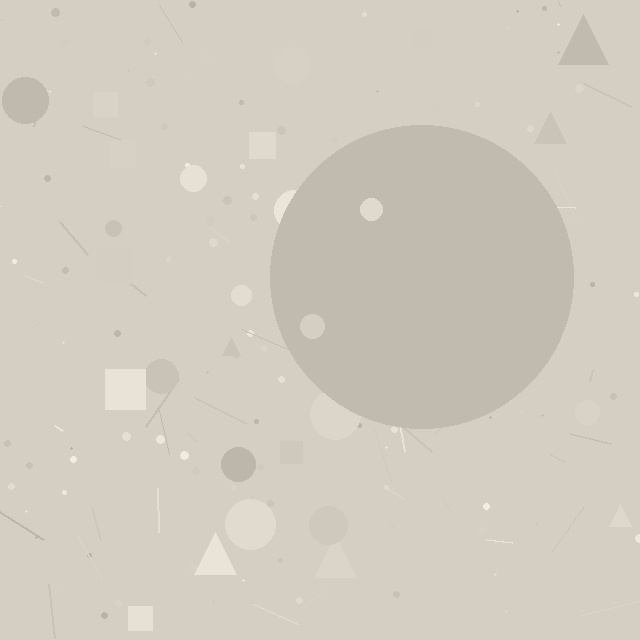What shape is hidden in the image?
A circle is hidden in the image.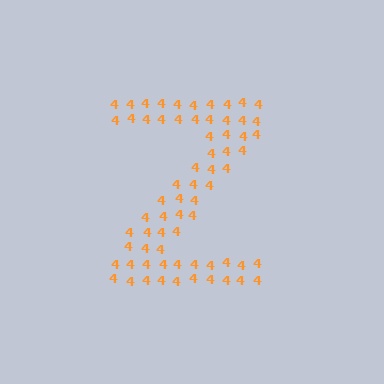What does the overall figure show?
The overall figure shows the letter Z.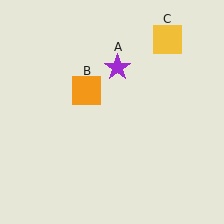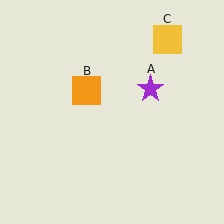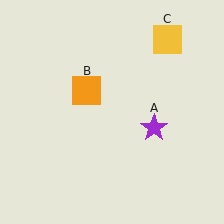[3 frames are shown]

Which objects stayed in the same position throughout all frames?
Orange square (object B) and yellow square (object C) remained stationary.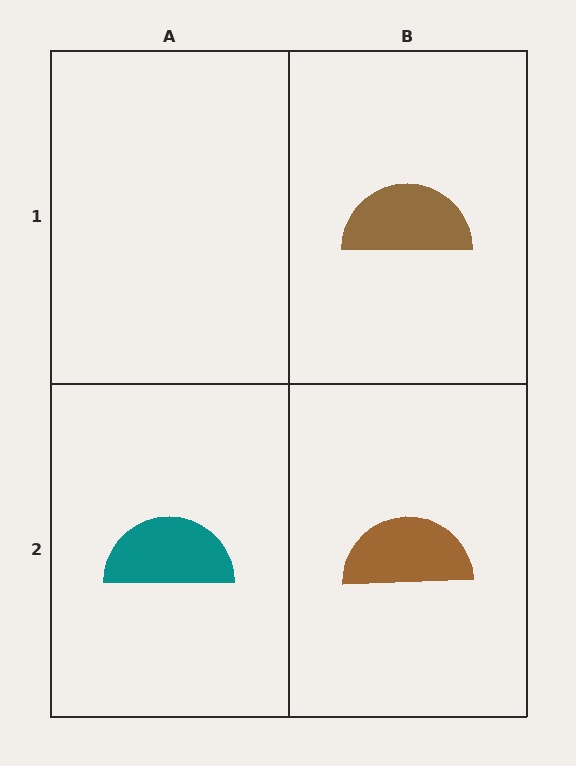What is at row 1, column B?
A brown semicircle.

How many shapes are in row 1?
1 shape.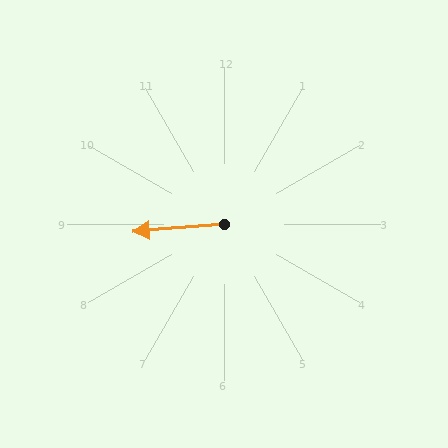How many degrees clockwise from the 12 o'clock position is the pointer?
Approximately 265 degrees.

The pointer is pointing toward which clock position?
Roughly 9 o'clock.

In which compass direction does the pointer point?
West.